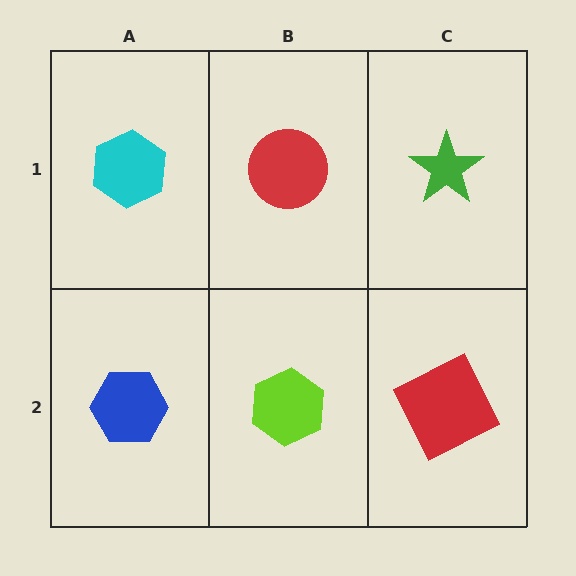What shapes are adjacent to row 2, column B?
A red circle (row 1, column B), a blue hexagon (row 2, column A), a red square (row 2, column C).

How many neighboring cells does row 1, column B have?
3.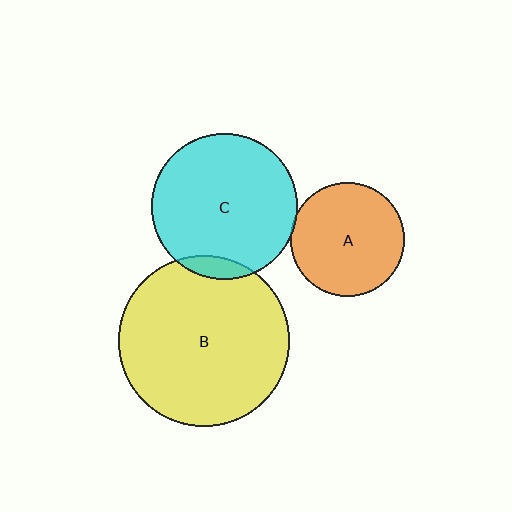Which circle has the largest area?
Circle B (yellow).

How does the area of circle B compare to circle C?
Approximately 1.4 times.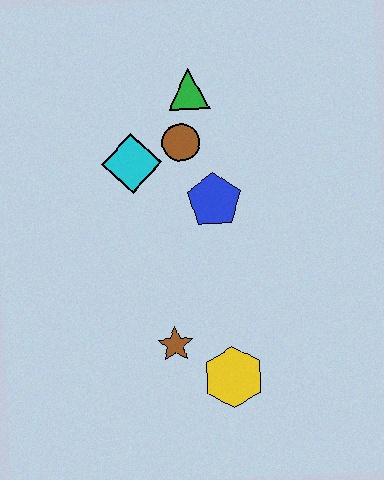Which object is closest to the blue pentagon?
The brown circle is closest to the blue pentagon.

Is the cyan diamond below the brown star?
No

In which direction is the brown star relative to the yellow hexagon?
The brown star is to the left of the yellow hexagon.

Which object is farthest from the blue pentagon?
The yellow hexagon is farthest from the blue pentagon.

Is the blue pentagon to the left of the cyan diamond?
No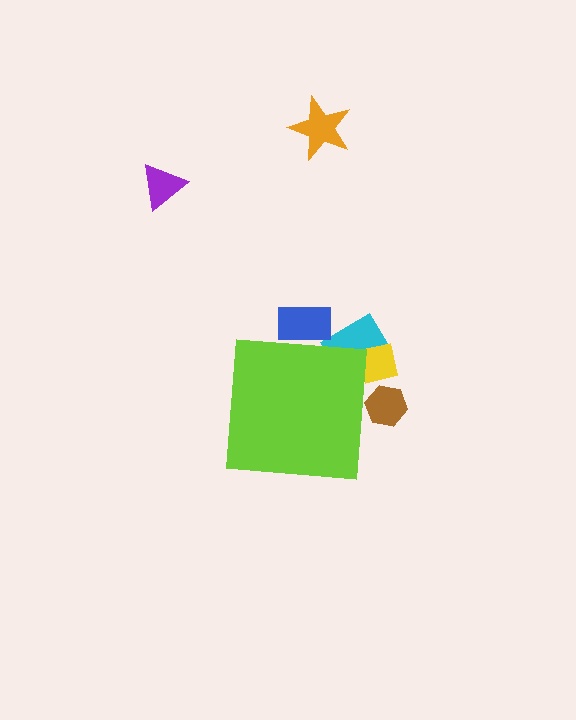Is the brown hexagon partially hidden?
Yes, the brown hexagon is partially hidden behind the lime square.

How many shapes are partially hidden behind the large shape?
4 shapes are partially hidden.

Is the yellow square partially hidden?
Yes, the yellow square is partially hidden behind the lime square.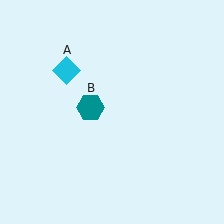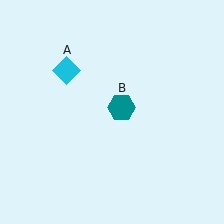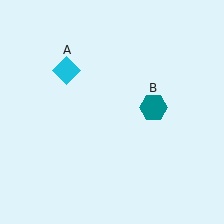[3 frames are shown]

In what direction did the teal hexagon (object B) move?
The teal hexagon (object B) moved right.